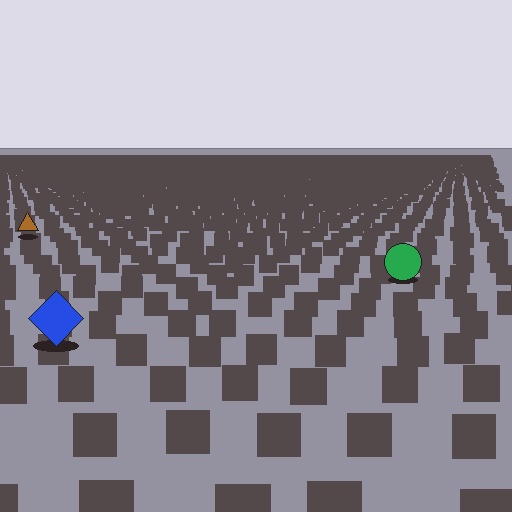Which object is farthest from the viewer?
The brown triangle is farthest from the viewer. It appears smaller and the ground texture around it is denser.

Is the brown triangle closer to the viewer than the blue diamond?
No. The blue diamond is closer — you can tell from the texture gradient: the ground texture is coarser near it.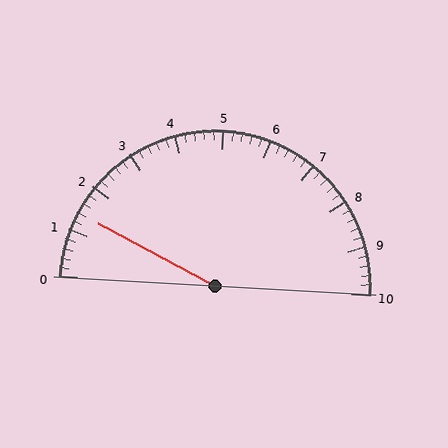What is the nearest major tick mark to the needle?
The nearest major tick mark is 1.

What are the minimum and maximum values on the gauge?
The gauge ranges from 0 to 10.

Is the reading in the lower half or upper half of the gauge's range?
The reading is in the lower half of the range (0 to 10).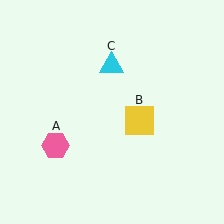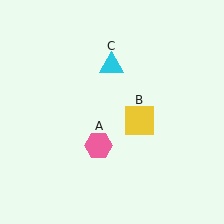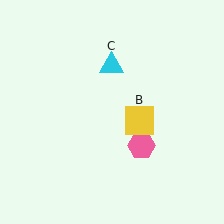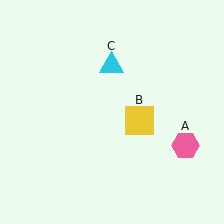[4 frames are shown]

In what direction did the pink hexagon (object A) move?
The pink hexagon (object A) moved right.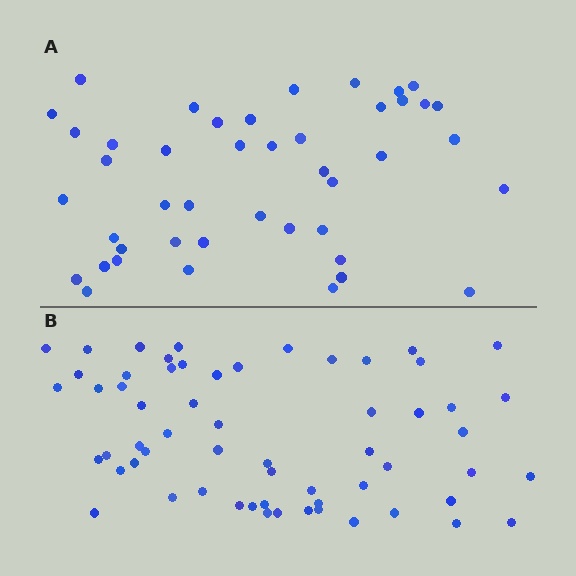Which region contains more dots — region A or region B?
Region B (the bottom region) has more dots.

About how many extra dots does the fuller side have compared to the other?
Region B has approximately 15 more dots than region A.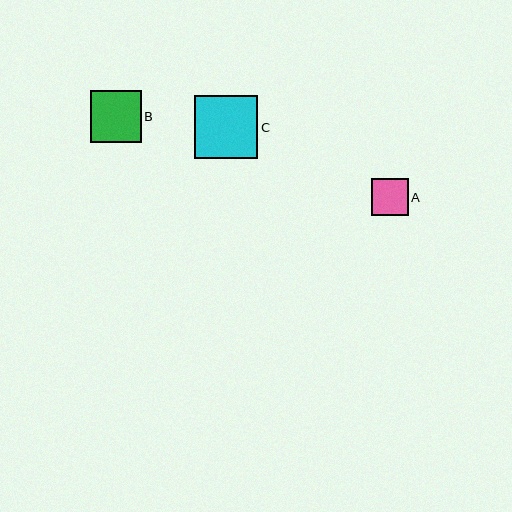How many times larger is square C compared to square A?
Square C is approximately 1.7 times the size of square A.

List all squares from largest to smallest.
From largest to smallest: C, B, A.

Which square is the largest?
Square C is the largest with a size of approximately 64 pixels.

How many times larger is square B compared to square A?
Square B is approximately 1.4 times the size of square A.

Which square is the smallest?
Square A is the smallest with a size of approximately 37 pixels.